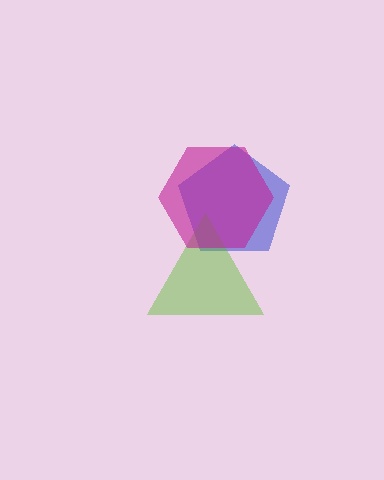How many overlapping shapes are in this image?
There are 3 overlapping shapes in the image.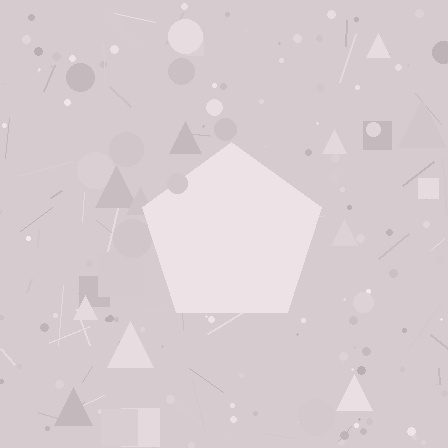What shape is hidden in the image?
A pentagon is hidden in the image.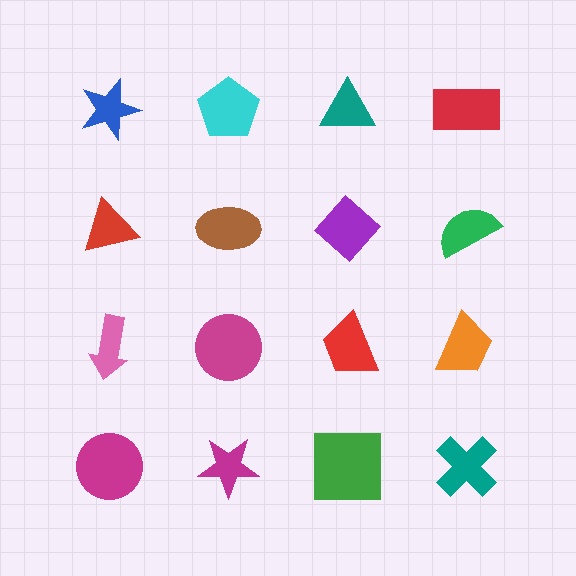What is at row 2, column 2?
A brown ellipse.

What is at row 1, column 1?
A blue star.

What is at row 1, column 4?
A red rectangle.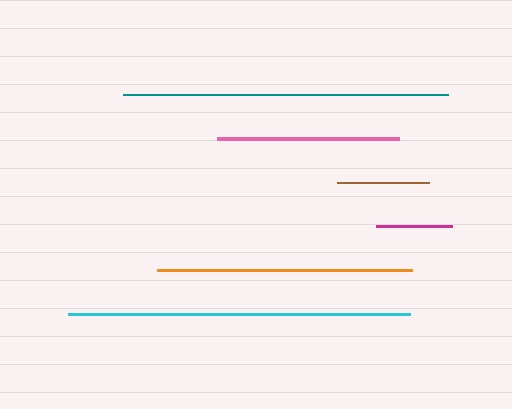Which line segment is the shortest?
The magenta line is the shortest at approximately 76 pixels.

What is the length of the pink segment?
The pink segment is approximately 182 pixels long.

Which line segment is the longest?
The cyan line is the longest at approximately 342 pixels.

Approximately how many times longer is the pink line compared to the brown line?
The pink line is approximately 2.0 times the length of the brown line.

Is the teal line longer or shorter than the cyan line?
The cyan line is longer than the teal line.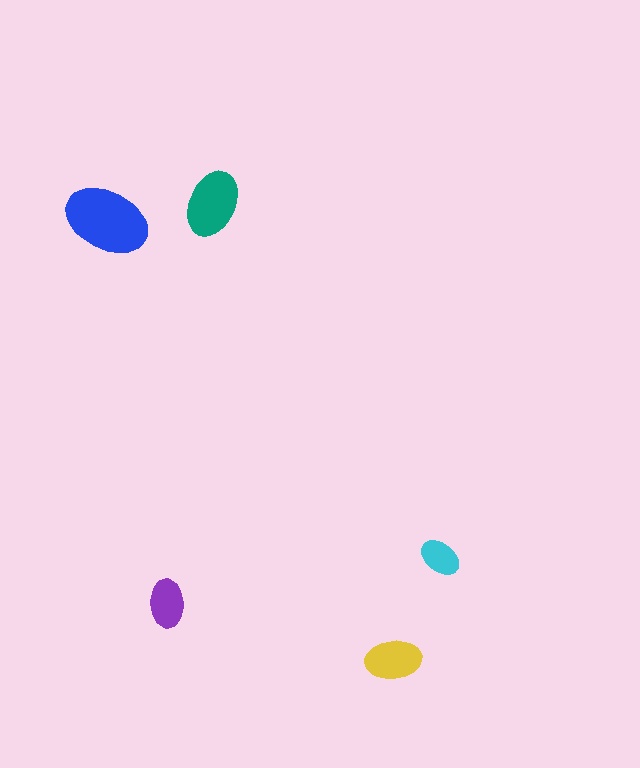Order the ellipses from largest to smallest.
the blue one, the teal one, the yellow one, the purple one, the cyan one.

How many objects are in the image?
There are 5 objects in the image.